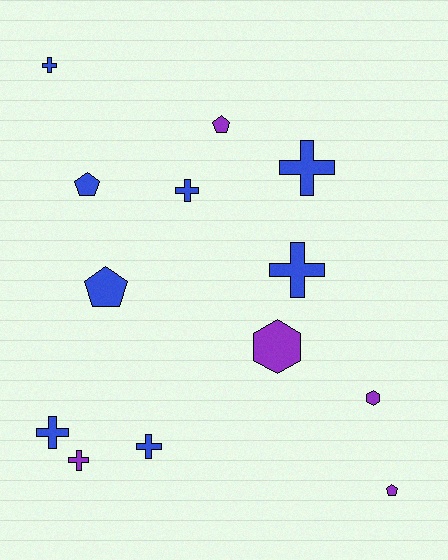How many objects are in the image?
There are 13 objects.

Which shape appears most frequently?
Cross, with 7 objects.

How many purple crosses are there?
There is 1 purple cross.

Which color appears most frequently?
Blue, with 8 objects.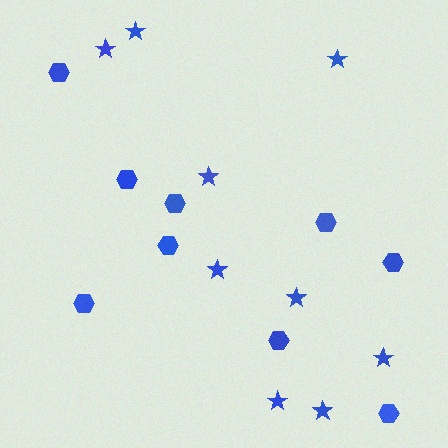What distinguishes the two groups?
There are 2 groups: one group of hexagons (9) and one group of stars (9).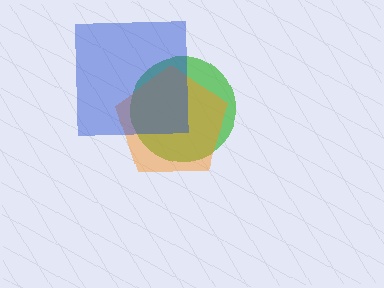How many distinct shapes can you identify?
There are 3 distinct shapes: a green circle, an orange pentagon, a blue square.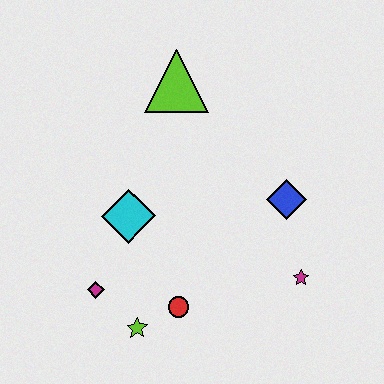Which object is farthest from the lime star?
The lime triangle is farthest from the lime star.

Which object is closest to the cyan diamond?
The magenta diamond is closest to the cyan diamond.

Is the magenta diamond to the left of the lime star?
Yes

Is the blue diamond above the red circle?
Yes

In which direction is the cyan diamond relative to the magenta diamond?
The cyan diamond is above the magenta diamond.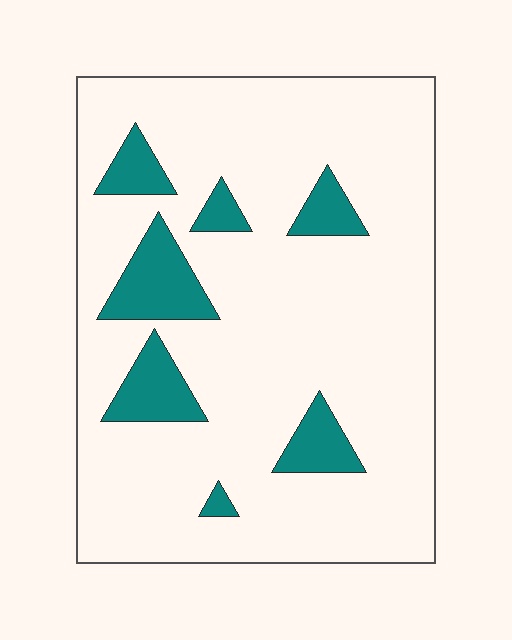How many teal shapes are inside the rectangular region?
7.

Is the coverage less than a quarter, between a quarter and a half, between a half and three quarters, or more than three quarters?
Less than a quarter.